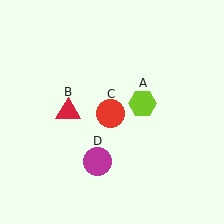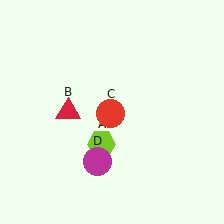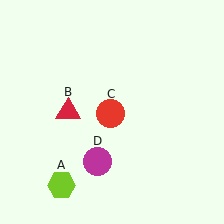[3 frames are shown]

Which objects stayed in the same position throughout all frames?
Red triangle (object B) and red circle (object C) and magenta circle (object D) remained stationary.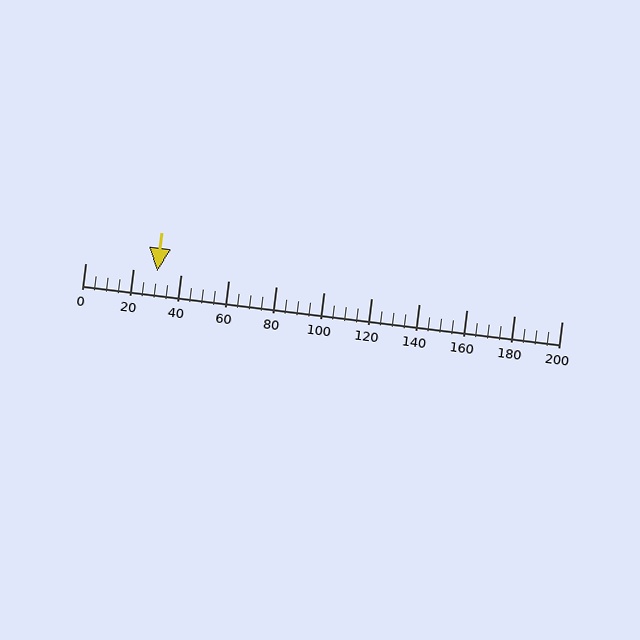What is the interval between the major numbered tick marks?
The major tick marks are spaced 20 units apart.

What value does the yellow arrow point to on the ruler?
The yellow arrow points to approximately 30.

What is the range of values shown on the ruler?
The ruler shows values from 0 to 200.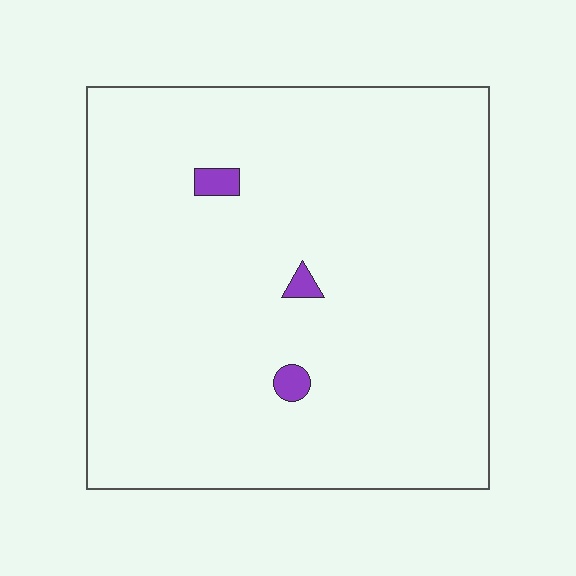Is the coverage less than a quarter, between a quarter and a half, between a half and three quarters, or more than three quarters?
Less than a quarter.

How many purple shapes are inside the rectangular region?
3.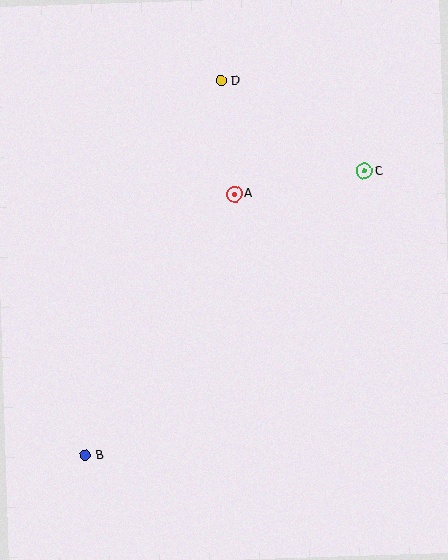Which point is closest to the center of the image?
Point A at (234, 194) is closest to the center.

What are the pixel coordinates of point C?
Point C is at (364, 171).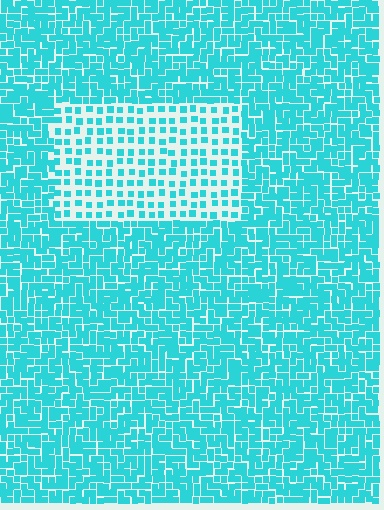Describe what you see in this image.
The image contains small cyan elements arranged at two different densities. A rectangle-shaped region is visible where the elements are less densely packed than the surrounding area.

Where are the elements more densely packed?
The elements are more densely packed outside the rectangle boundary.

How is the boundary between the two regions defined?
The boundary is defined by a change in element density (approximately 2.3x ratio). All elements are the same color, size, and shape.